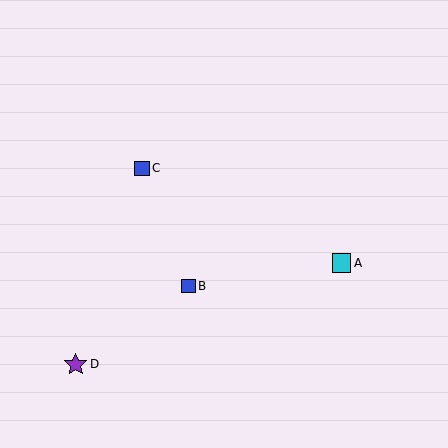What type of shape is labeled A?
Shape A is a cyan square.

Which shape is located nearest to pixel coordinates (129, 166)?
The blue square (labeled C) at (142, 168) is nearest to that location.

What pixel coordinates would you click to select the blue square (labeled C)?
Click at (142, 168) to select the blue square C.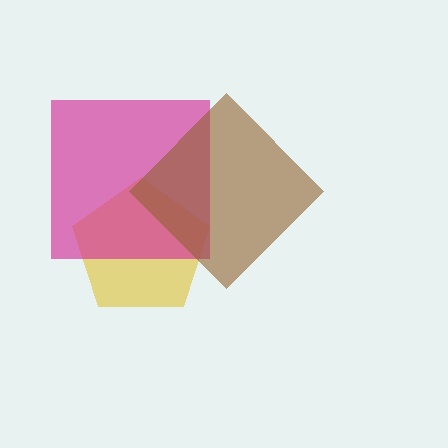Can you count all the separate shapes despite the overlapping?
Yes, there are 3 separate shapes.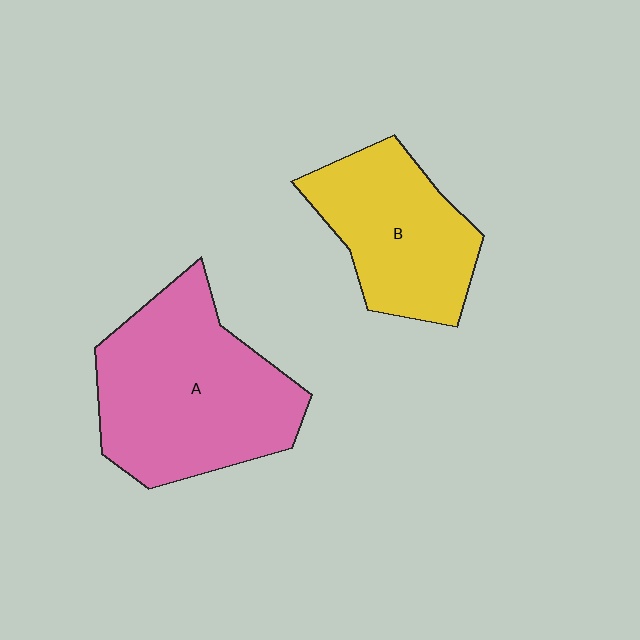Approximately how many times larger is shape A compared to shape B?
Approximately 1.5 times.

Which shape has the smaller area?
Shape B (yellow).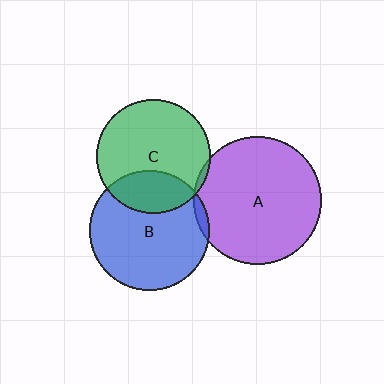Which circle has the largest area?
Circle A (purple).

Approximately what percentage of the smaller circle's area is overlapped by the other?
Approximately 5%.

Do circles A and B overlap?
Yes.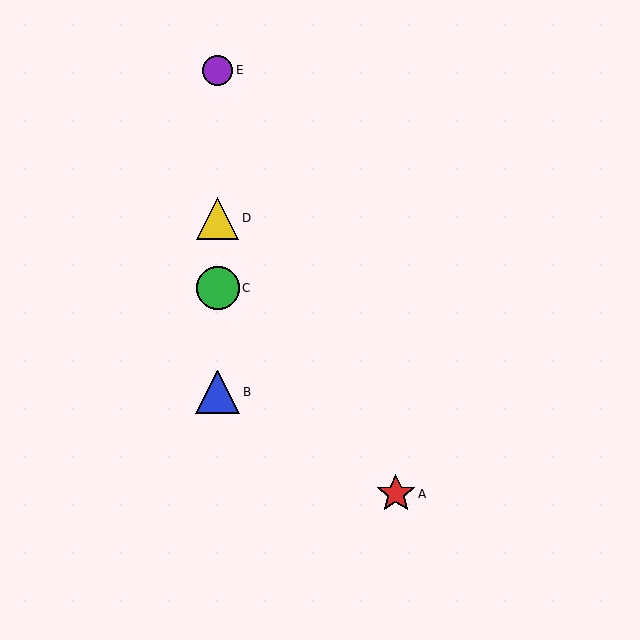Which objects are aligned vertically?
Objects B, C, D, E are aligned vertically.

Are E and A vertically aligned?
No, E is at x≈218 and A is at x≈396.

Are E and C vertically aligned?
Yes, both are at x≈218.